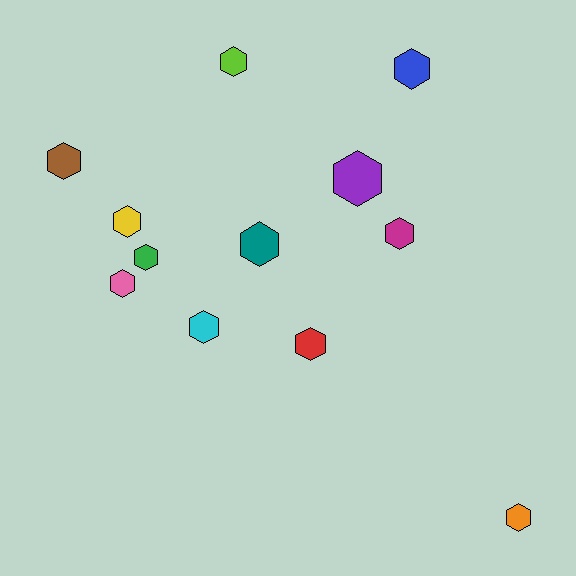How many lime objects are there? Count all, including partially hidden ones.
There is 1 lime object.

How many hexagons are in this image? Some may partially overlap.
There are 12 hexagons.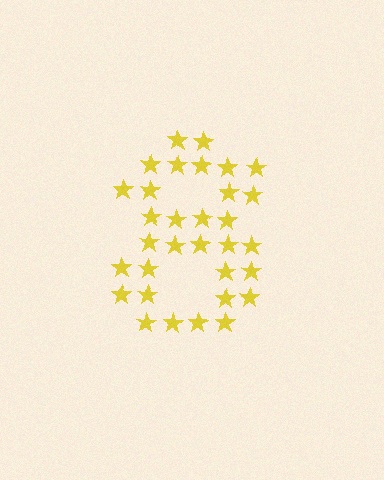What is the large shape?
The large shape is the digit 8.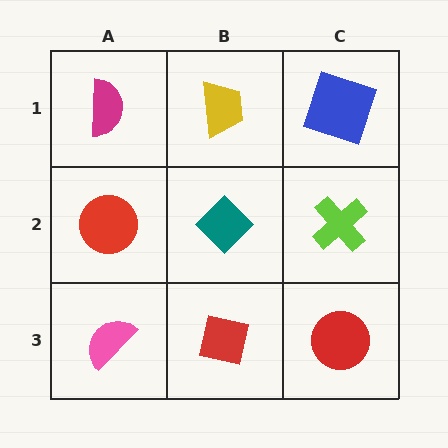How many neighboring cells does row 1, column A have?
2.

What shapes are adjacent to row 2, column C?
A blue square (row 1, column C), a red circle (row 3, column C), a teal diamond (row 2, column B).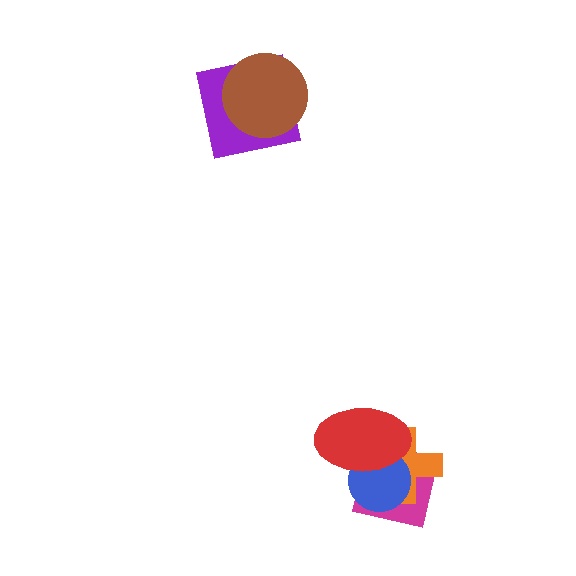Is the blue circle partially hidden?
Yes, it is partially covered by another shape.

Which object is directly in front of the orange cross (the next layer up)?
The blue circle is directly in front of the orange cross.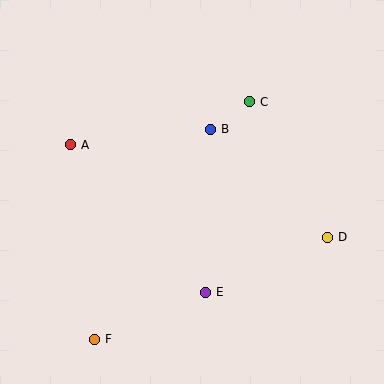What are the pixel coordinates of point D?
Point D is at (328, 237).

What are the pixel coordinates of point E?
Point E is at (206, 292).